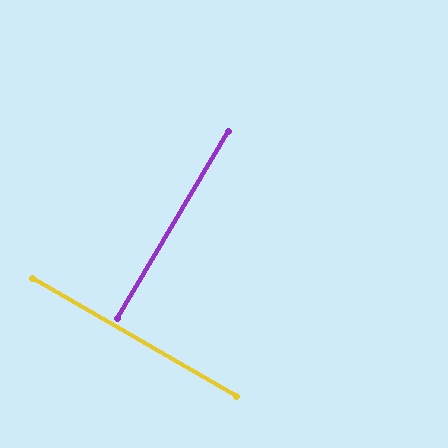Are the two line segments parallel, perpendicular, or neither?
Perpendicular — they meet at approximately 90°.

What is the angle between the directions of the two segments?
Approximately 90 degrees.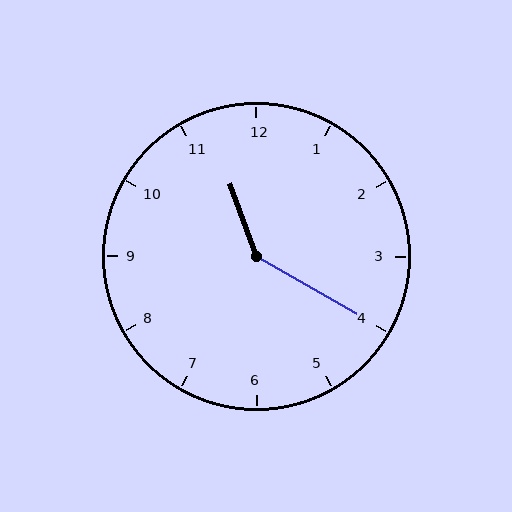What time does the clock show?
11:20.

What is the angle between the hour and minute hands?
Approximately 140 degrees.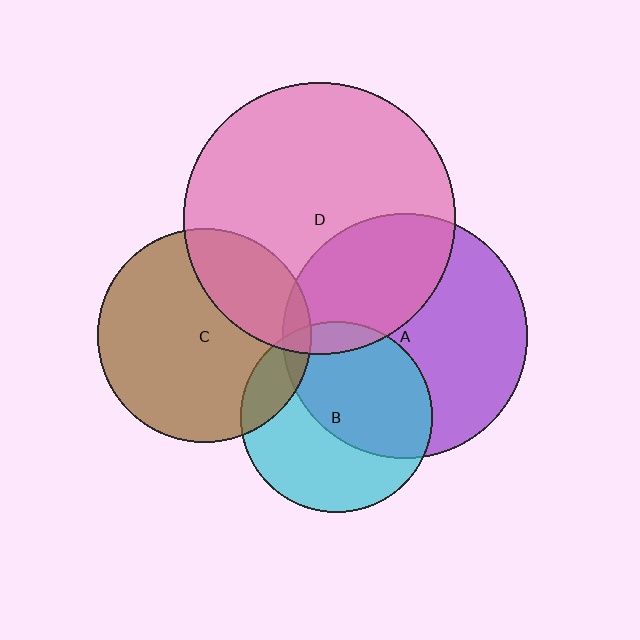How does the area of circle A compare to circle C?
Approximately 1.3 times.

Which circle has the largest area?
Circle D (pink).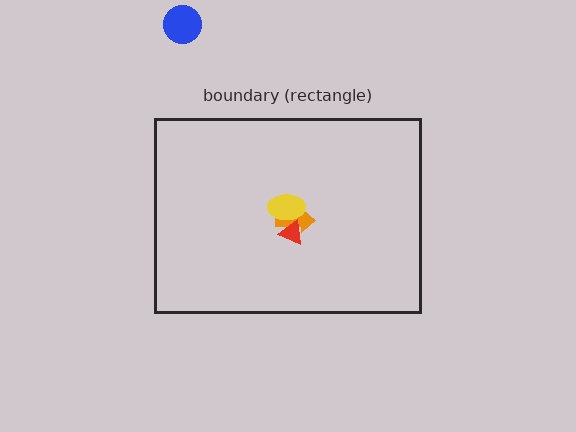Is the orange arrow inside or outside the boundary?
Inside.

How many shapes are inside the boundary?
3 inside, 1 outside.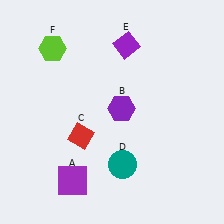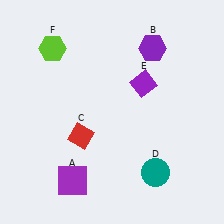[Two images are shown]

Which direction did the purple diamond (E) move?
The purple diamond (E) moved down.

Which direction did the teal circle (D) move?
The teal circle (D) moved right.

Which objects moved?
The objects that moved are: the purple hexagon (B), the teal circle (D), the purple diamond (E).